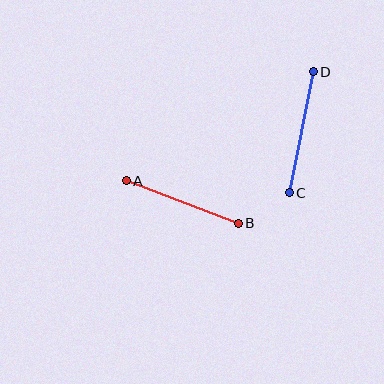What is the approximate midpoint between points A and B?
The midpoint is at approximately (182, 202) pixels.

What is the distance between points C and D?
The distance is approximately 123 pixels.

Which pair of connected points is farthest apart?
Points C and D are farthest apart.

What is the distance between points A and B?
The distance is approximately 120 pixels.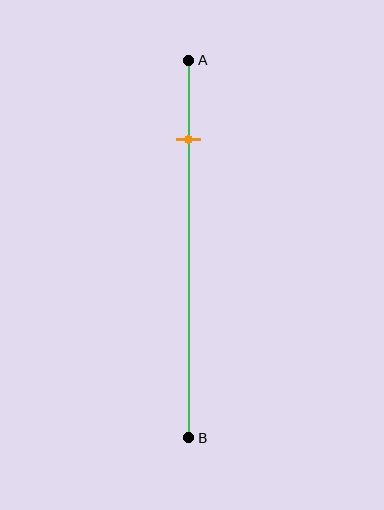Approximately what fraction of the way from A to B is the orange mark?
The orange mark is approximately 20% of the way from A to B.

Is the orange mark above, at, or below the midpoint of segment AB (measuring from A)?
The orange mark is above the midpoint of segment AB.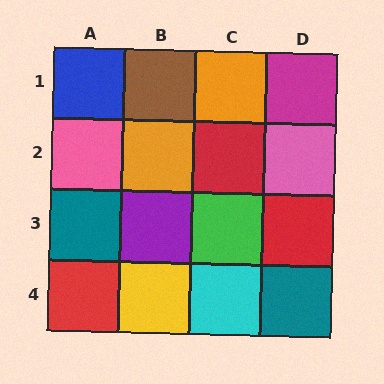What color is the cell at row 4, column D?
Teal.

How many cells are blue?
1 cell is blue.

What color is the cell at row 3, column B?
Purple.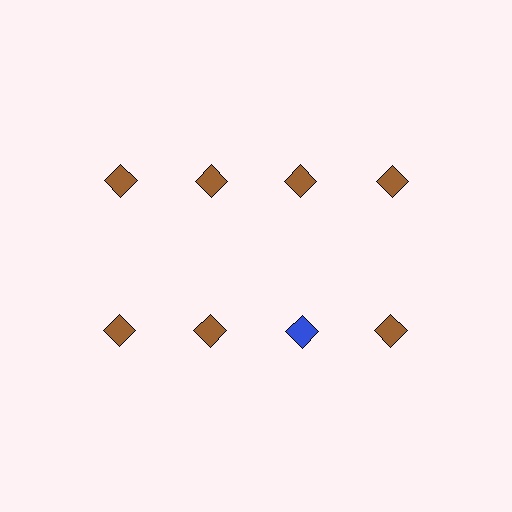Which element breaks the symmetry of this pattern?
The blue diamond in the second row, center column breaks the symmetry. All other shapes are brown diamonds.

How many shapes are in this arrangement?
There are 8 shapes arranged in a grid pattern.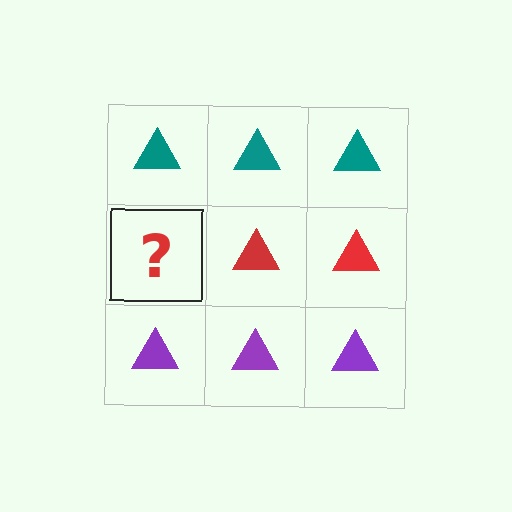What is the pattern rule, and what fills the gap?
The rule is that each row has a consistent color. The gap should be filled with a red triangle.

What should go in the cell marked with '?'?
The missing cell should contain a red triangle.